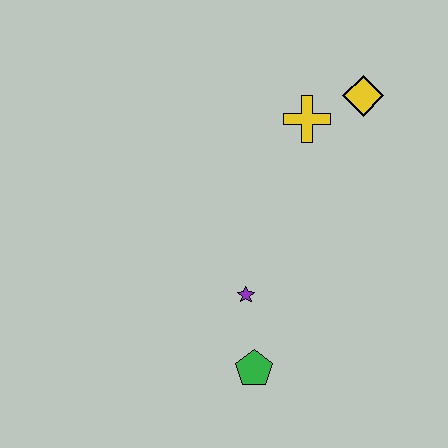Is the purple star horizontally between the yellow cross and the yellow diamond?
No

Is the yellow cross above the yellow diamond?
No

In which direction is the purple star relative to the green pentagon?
The purple star is above the green pentagon.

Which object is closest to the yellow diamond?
The yellow cross is closest to the yellow diamond.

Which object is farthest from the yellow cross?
The green pentagon is farthest from the yellow cross.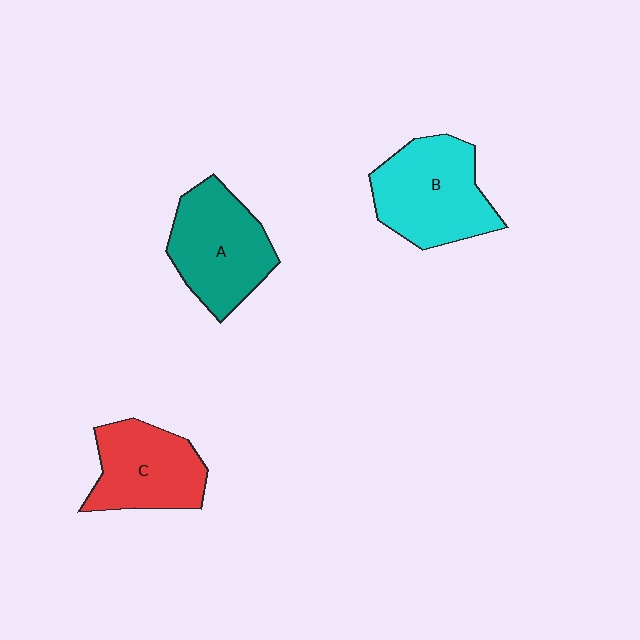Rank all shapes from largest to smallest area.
From largest to smallest: B (cyan), A (teal), C (red).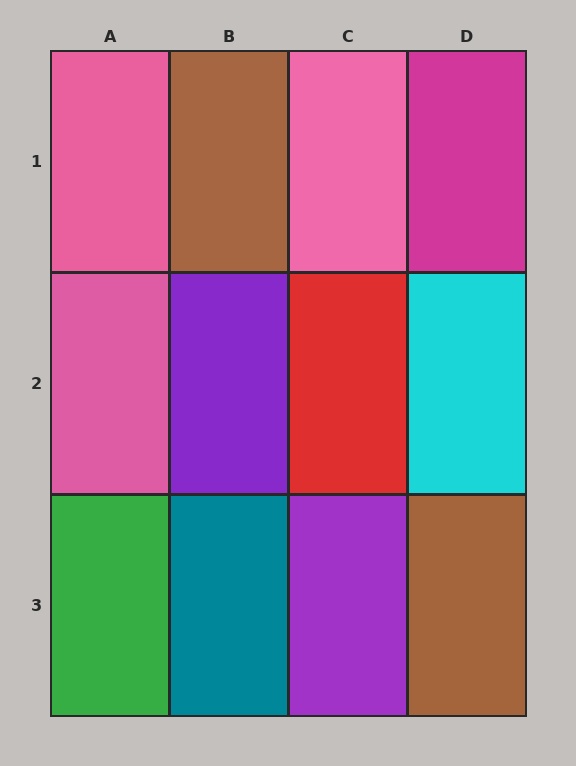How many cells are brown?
2 cells are brown.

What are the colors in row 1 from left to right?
Pink, brown, pink, magenta.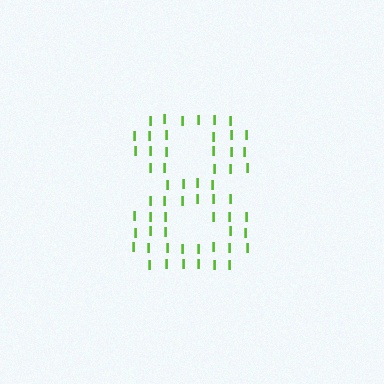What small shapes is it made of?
It is made of small letter I's.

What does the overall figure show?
The overall figure shows the digit 8.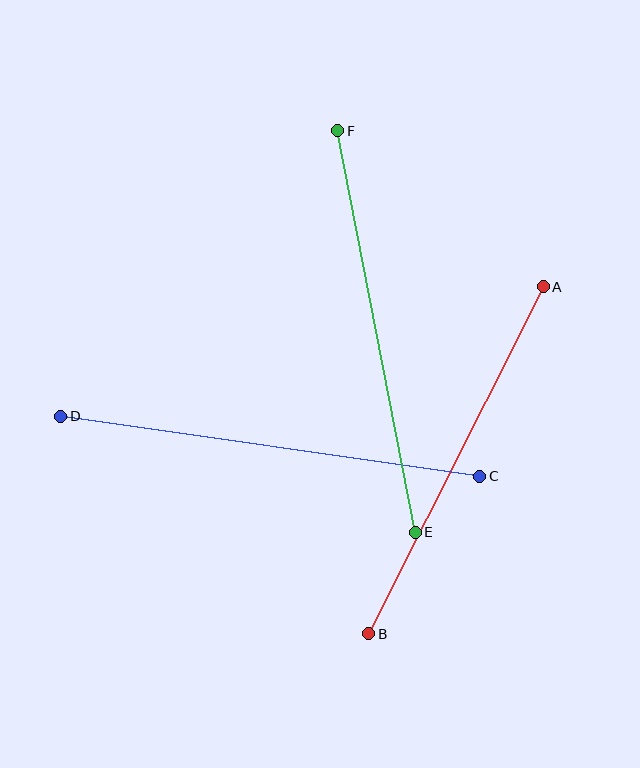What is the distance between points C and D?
The distance is approximately 423 pixels.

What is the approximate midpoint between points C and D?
The midpoint is at approximately (270, 446) pixels.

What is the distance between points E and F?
The distance is approximately 409 pixels.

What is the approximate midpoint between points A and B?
The midpoint is at approximately (456, 460) pixels.